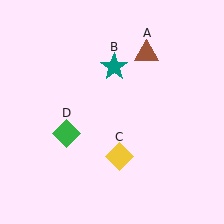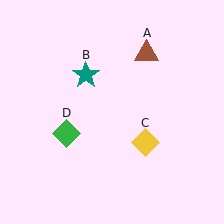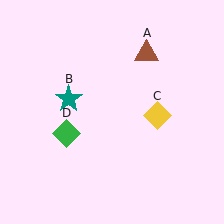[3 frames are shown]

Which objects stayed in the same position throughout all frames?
Brown triangle (object A) and green diamond (object D) remained stationary.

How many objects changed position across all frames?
2 objects changed position: teal star (object B), yellow diamond (object C).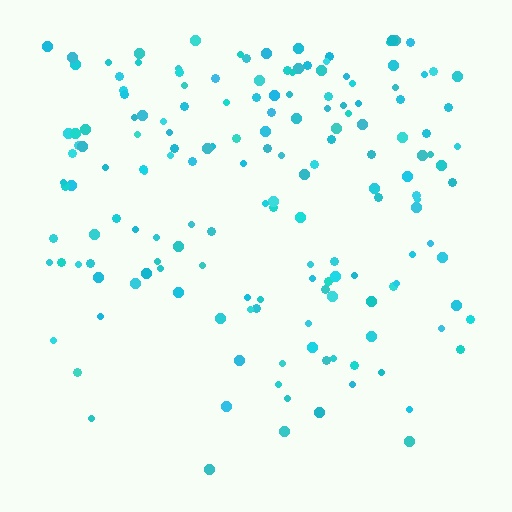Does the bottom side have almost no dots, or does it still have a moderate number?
Still a moderate number, just noticeably fewer than the top.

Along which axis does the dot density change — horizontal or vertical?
Vertical.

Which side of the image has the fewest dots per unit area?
The bottom.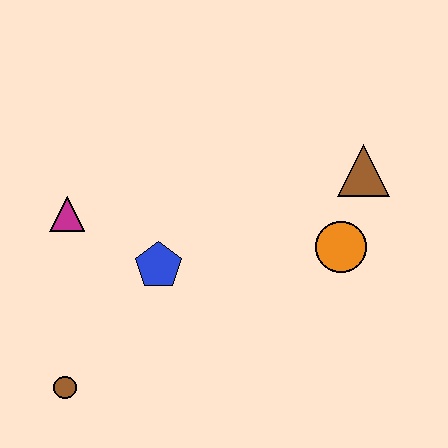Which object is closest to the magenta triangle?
The blue pentagon is closest to the magenta triangle.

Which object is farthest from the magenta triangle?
The brown triangle is farthest from the magenta triangle.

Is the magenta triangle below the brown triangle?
Yes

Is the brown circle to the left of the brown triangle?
Yes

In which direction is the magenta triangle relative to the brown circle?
The magenta triangle is above the brown circle.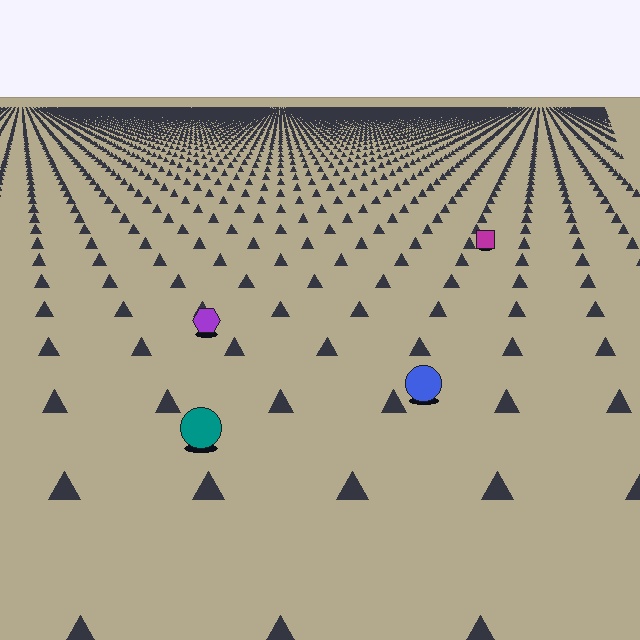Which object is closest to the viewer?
The teal circle is closest. The texture marks near it are larger and more spread out.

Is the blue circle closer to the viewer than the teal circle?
No. The teal circle is closer — you can tell from the texture gradient: the ground texture is coarser near it.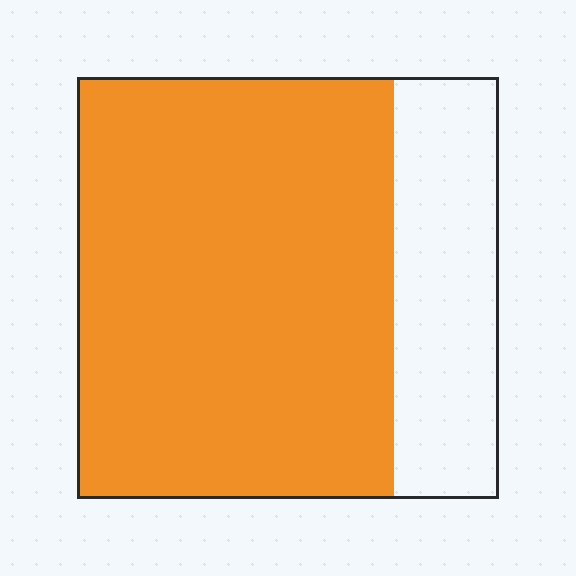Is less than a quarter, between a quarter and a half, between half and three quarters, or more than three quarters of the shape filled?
More than three quarters.